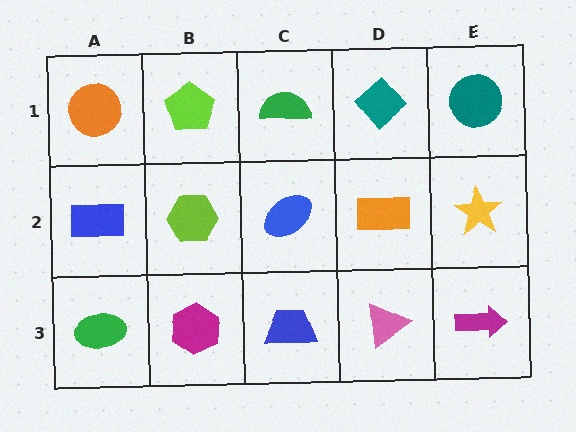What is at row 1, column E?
A teal circle.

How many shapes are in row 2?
5 shapes.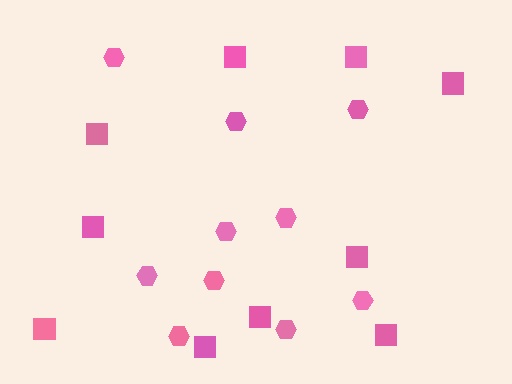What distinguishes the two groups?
There are 2 groups: one group of hexagons (10) and one group of squares (10).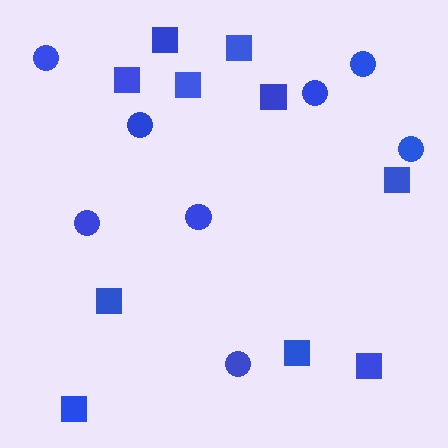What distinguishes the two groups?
There are 2 groups: one group of circles (8) and one group of squares (10).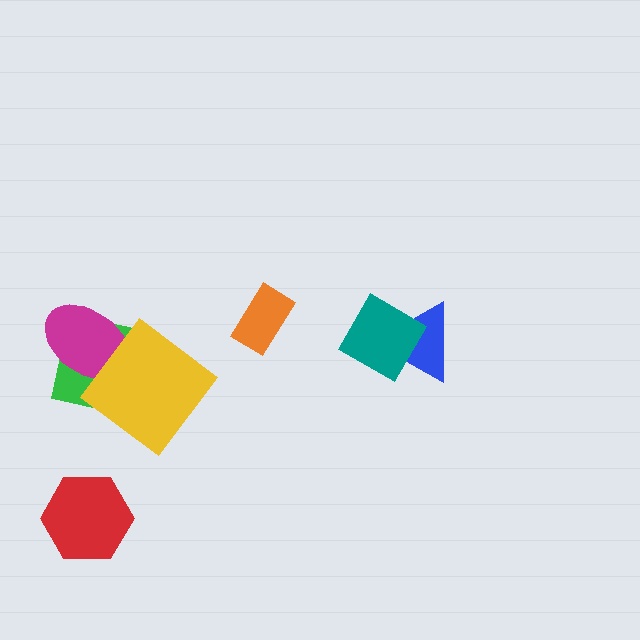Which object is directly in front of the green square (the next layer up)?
The magenta ellipse is directly in front of the green square.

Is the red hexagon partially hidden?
No, no other shape covers it.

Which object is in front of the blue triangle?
The teal diamond is in front of the blue triangle.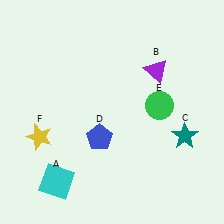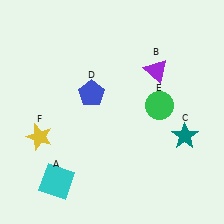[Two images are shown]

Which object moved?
The blue pentagon (D) moved up.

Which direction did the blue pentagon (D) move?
The blue pentagon (D) moved up.